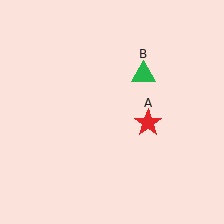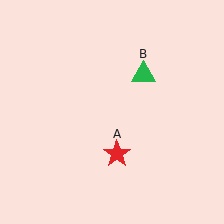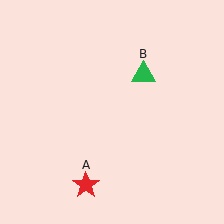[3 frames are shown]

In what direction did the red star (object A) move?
The red star (object A) moved down and to the left.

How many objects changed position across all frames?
1 object changed position: red star (object A).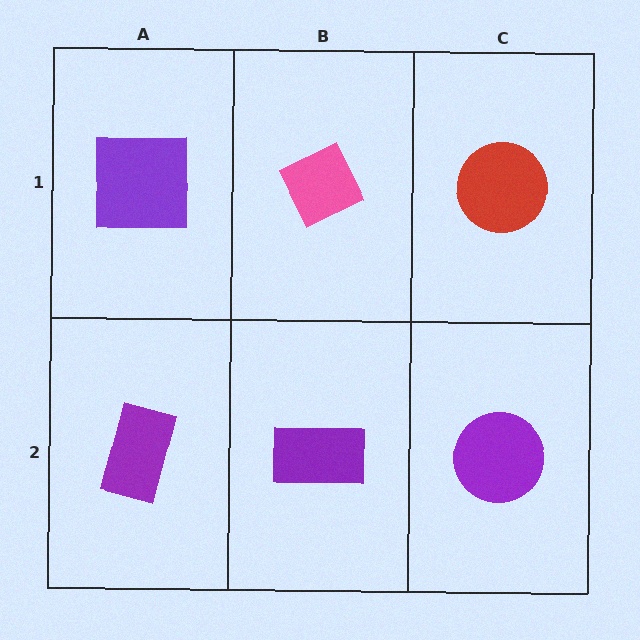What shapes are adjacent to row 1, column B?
A purple rectangle (row 2, column B), a purple square (row 1, column A), a red circle (row 1, column C).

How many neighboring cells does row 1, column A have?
2.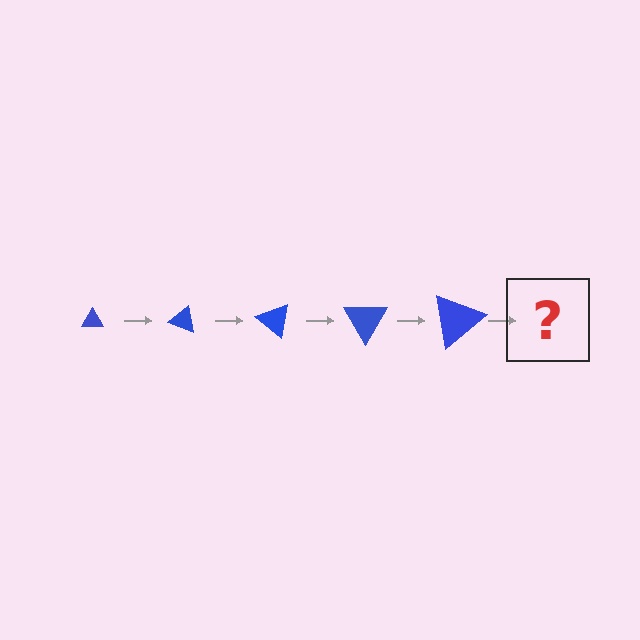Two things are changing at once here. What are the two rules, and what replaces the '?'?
The two rules are that the triangle grows larger each step and it rotates 20 degrees each step. The '?' should be a triangle, larger than the previous one and rotated 100 degrees from the start.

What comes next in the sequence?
The next element should be a triangle, larger than the previous one and rotated 100 degrees from the start.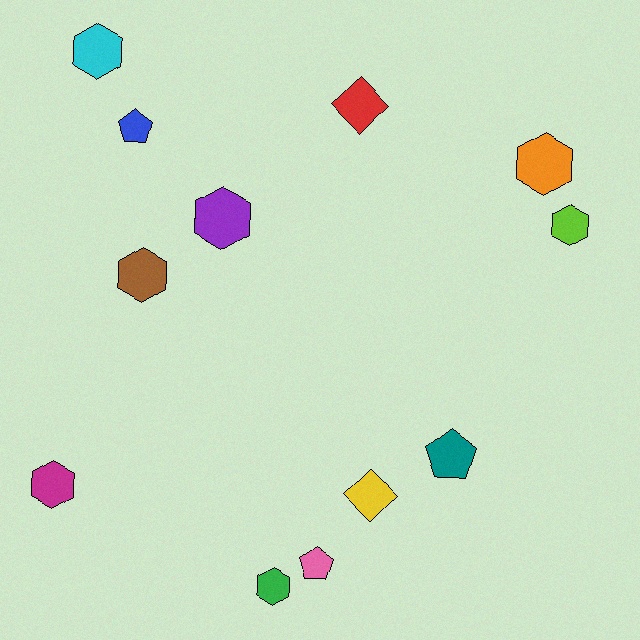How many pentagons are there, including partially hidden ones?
There are 3 pentagons.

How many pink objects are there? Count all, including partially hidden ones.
There is 1 pink object.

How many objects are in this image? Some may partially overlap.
There are 12 objects.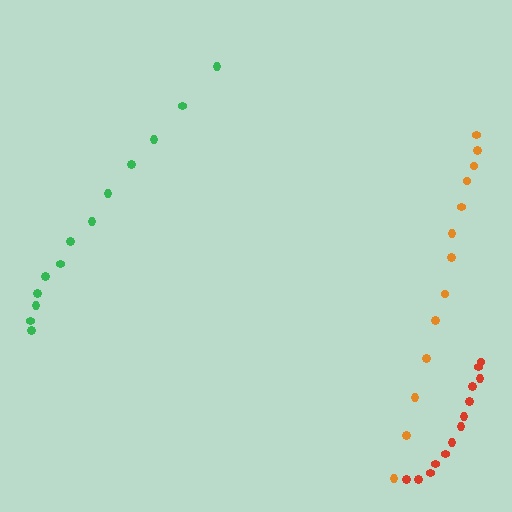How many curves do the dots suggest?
There are 3 distinct paths.